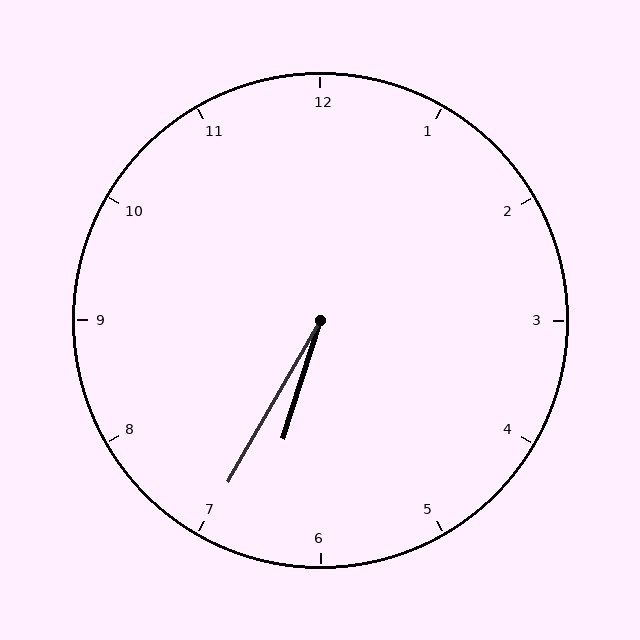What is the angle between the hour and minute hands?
Approximately 12 degrees.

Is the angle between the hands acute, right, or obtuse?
It is acute.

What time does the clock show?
6:35.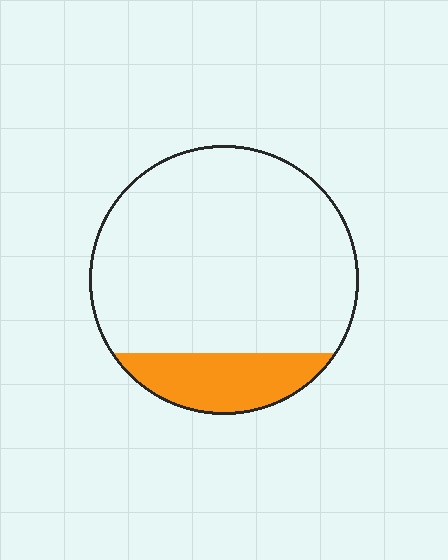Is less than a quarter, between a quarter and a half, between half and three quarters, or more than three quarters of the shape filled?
Less than a quarter.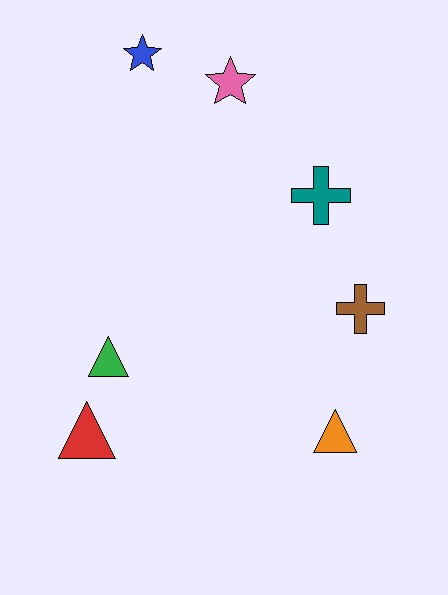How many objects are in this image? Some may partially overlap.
There are 7 objects.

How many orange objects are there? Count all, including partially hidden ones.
There is 1 orange object.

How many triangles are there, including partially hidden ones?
There are 3 triangles.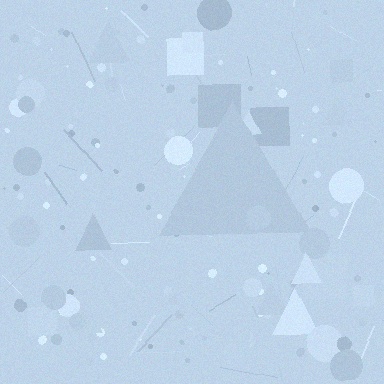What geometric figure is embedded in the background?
A triangle is embedded in the background.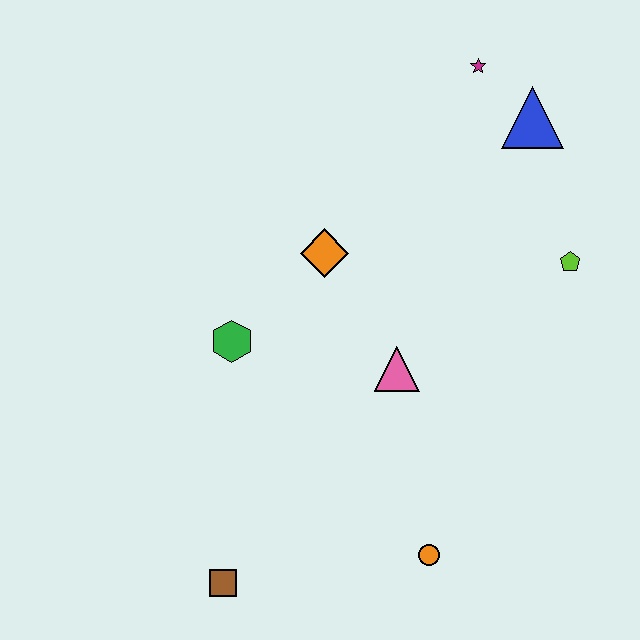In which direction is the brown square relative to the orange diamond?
The brown square is below the orange diamond.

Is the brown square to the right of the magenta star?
No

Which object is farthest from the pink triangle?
The magenta star is farthest from the pink triangle.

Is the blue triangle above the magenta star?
No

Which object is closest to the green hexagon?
The orange diamond is closest to the green hexagon.